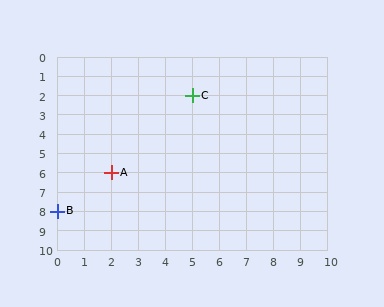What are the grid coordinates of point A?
Point A is at grid coordinates (2, 6).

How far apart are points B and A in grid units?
Points B and A are 2 columns and 2 rows apart (about 2.8 grid units diagonally).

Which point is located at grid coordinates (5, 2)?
Point C is at (5, 2).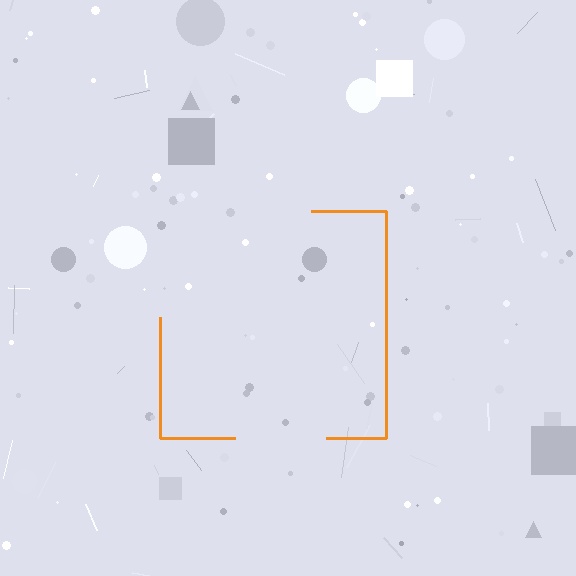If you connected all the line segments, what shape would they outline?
They would outline a square.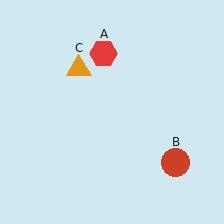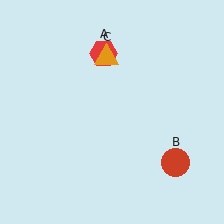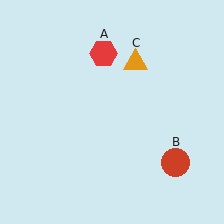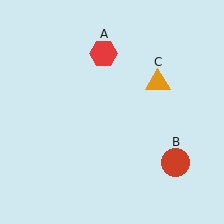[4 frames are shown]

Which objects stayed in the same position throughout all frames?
Red hexagon (object A) and red circle (object B) remained stationary.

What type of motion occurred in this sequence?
The orange triangle (object C) rotated clockwise around the center of the scene.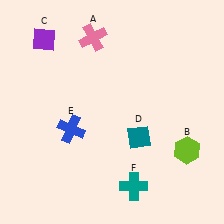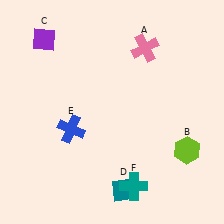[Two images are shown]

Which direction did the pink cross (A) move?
The pink cross (A) moved right.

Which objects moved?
The objects that moved are: the pink cross (A), the teal diamond (D).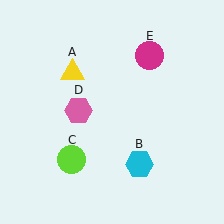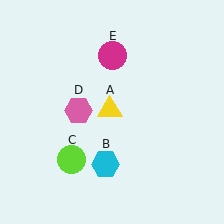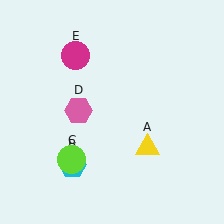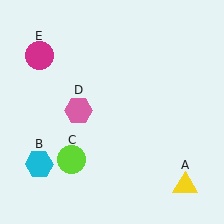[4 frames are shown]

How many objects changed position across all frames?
3 objects changed position: yellow triangle (object A), cyan hexagon (object B), magenta circle (object E).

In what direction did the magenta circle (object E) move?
The magenta circle (object E) moved left.